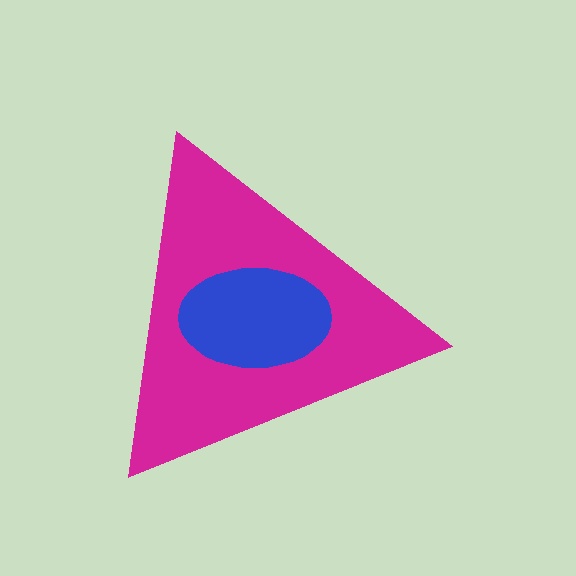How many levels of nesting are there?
2.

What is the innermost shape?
The blue ellipse.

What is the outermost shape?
The magenta triangle.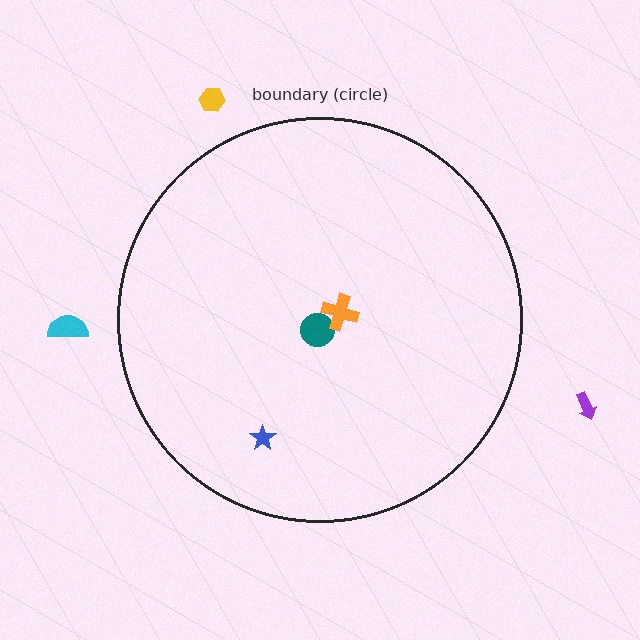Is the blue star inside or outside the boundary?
Inside.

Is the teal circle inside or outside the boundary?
Inside.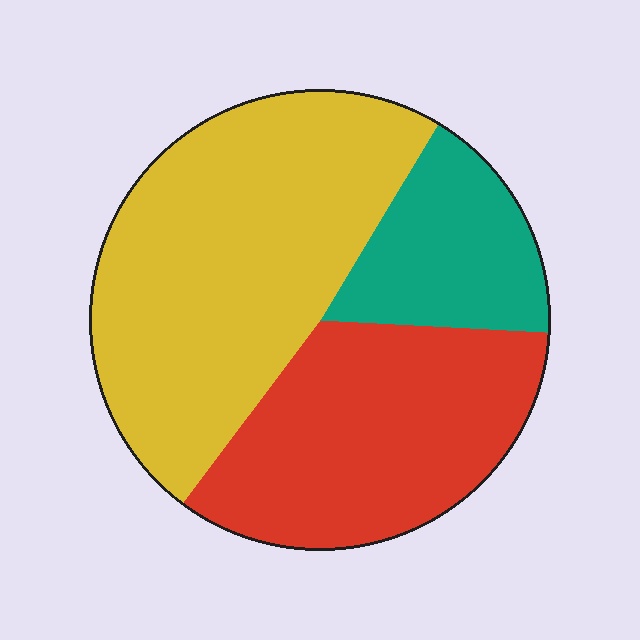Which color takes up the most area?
Yellow, at roughly 50%.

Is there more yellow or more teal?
Yellow.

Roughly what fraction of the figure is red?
Red takes up about one third (1/3) of the figure.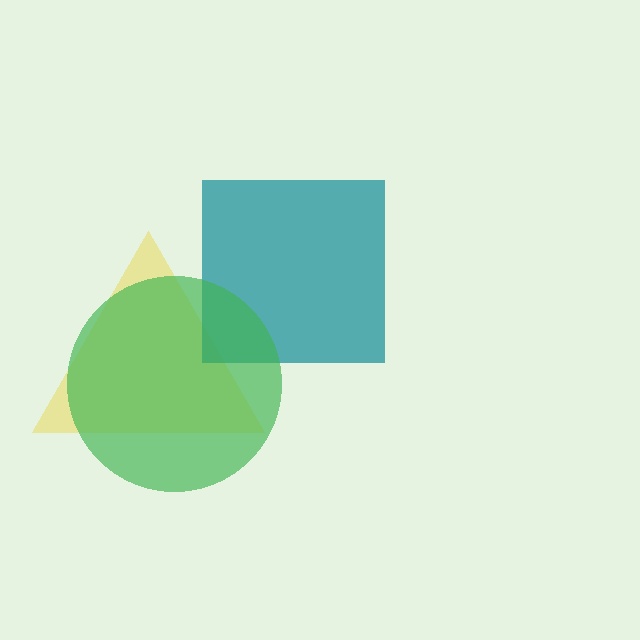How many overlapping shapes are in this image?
There are 3 overlapping shapes in the image.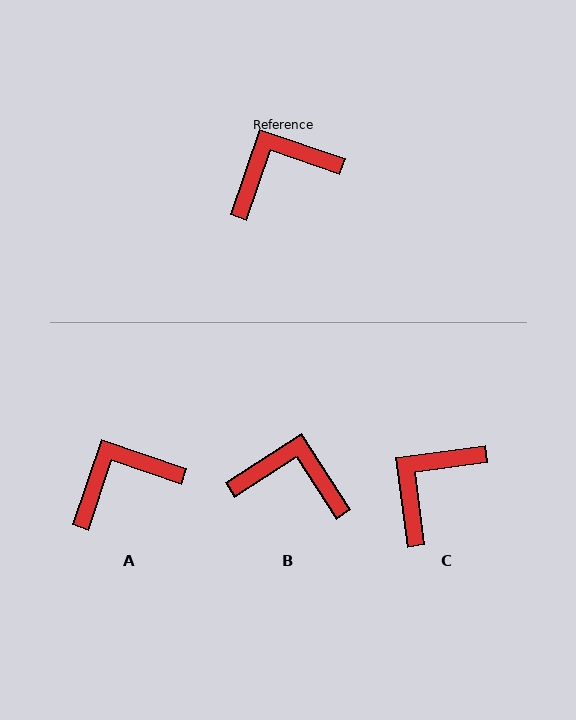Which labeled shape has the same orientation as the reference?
A.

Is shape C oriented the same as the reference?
No, it is off by about 26 degrees.